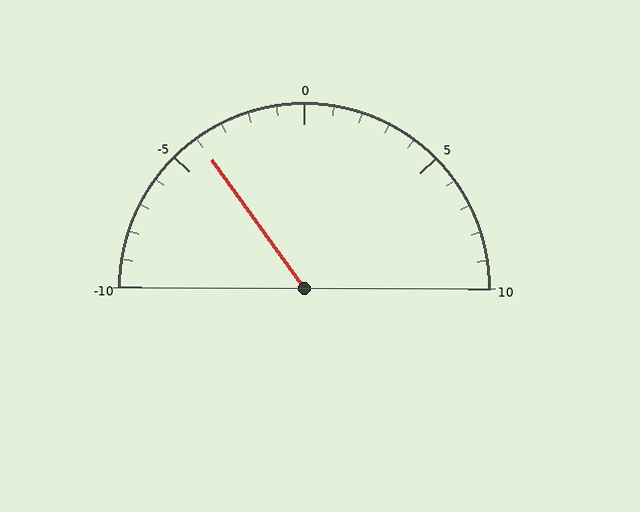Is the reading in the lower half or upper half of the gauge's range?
The reading is in the lower half of the range (-10 to 10).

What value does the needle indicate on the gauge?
The needle indicates approximately -4.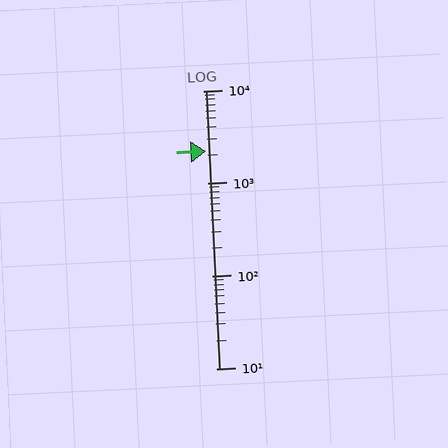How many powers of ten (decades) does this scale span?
The scale spans 3 decades, from 10 to 10000.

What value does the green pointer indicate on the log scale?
The pointer indicates approximately 2200.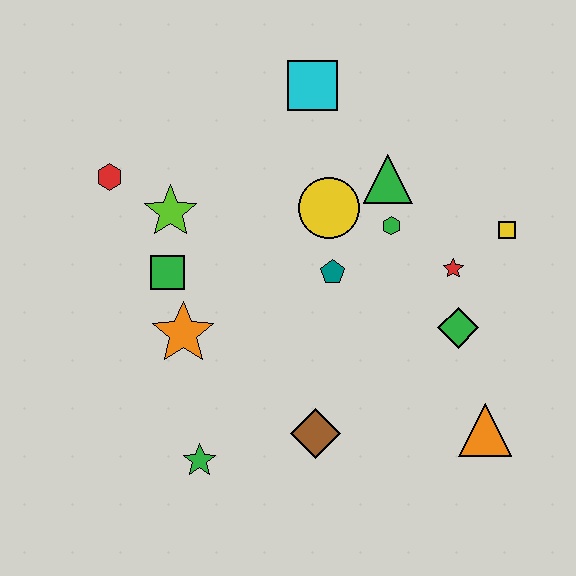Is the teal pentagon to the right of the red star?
No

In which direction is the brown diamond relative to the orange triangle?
The brown diamond is to the left of the orange triangle.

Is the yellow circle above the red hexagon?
No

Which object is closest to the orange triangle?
The green diamond is closest to the orange triangle.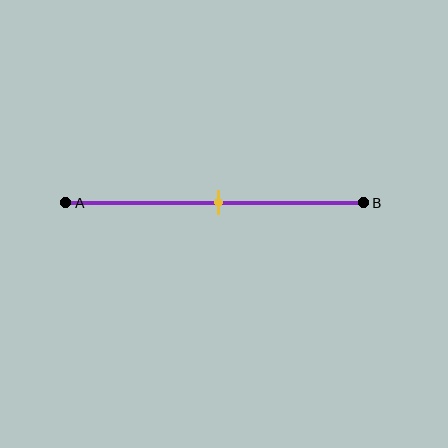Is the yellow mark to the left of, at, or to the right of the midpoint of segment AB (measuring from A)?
The yellow mark is approximately at the midpoint of segment AB.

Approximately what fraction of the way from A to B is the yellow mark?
The yellow mark is approximately 50% of the way from A to B.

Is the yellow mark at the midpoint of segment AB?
Yes, the mark is approximately at the midpoint.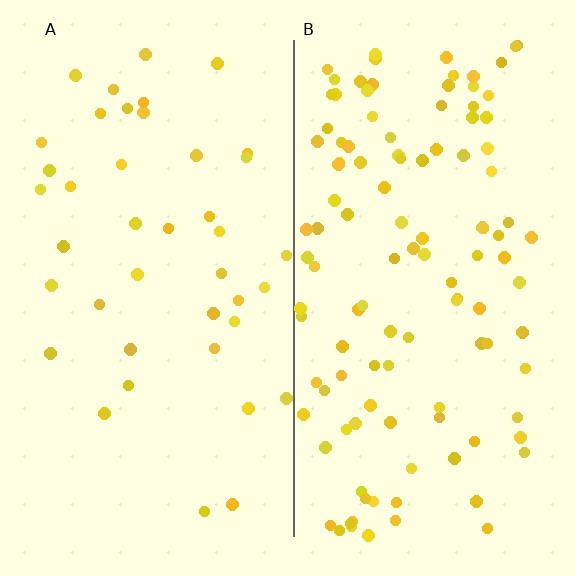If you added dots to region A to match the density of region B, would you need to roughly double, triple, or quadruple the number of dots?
Approximately triple.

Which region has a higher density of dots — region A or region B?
B (the right).